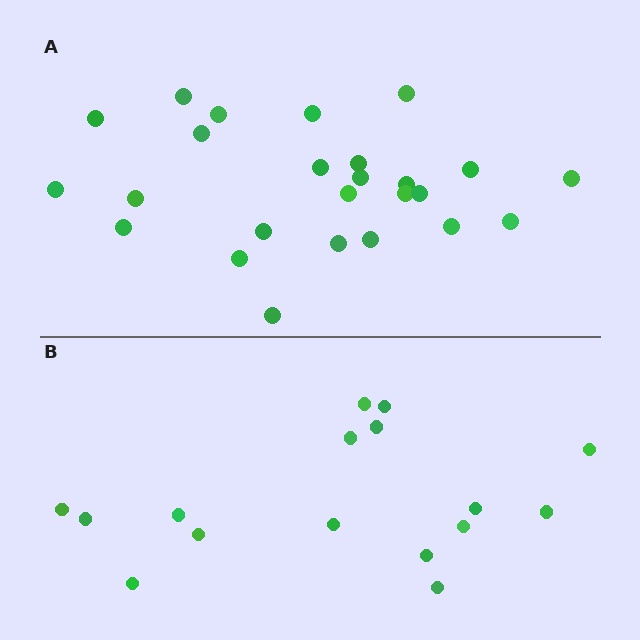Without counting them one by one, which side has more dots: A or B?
Region A (the top region) has more dots.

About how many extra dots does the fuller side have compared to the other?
Region A has roughly 8 or so more dots than region B.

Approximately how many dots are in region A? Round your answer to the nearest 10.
About 20 dots. (The exact count is 25, which rounds to 20.)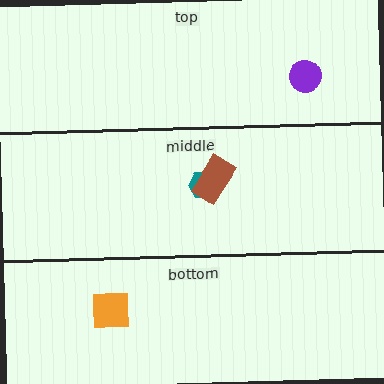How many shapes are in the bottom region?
1.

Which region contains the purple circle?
The top region.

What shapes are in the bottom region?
The orange square.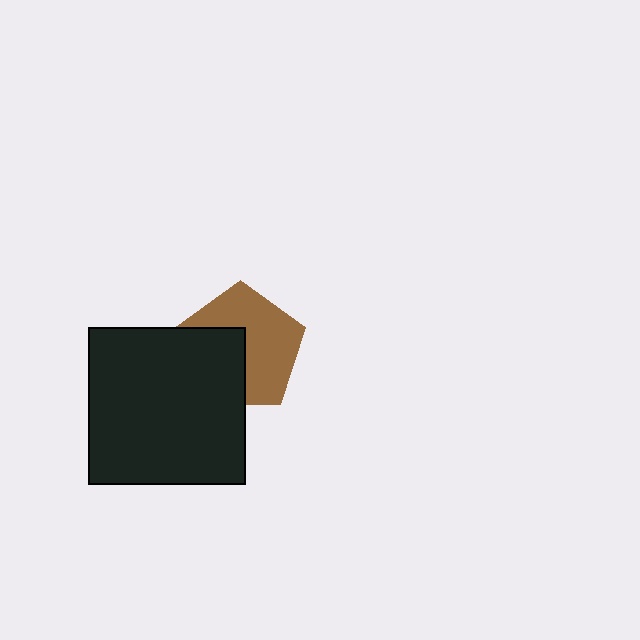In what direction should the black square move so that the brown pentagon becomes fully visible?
The black square should move toward the lower-left. That is the shortest direction to clear the overlap and leave the brown pentagon fully visible.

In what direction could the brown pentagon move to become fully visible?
The brown pentagon could move toward the upper-right. That would shift it out from behind the black square entirely.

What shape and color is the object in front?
The object in front is a black square.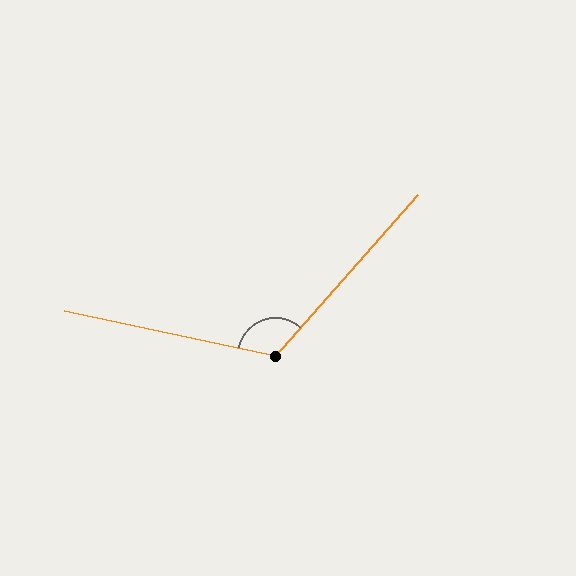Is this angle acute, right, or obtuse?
It is obtuse.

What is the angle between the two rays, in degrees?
Approximately 120 degrees.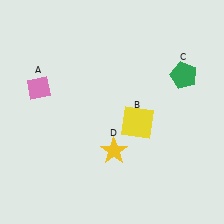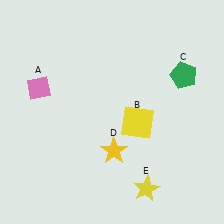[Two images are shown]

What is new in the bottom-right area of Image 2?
A yellow star (E) was added in the bottom-right area of Image 2.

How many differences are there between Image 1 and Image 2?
There is 1 difference between the two images.